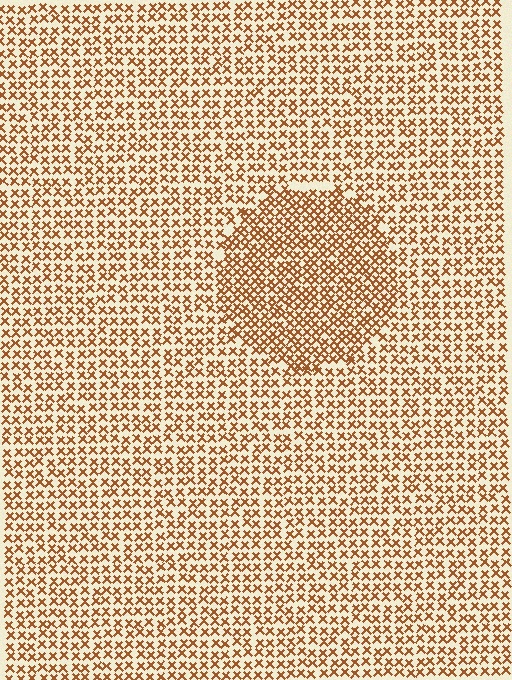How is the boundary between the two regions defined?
The boundary is defined by a change in element density (approximately 1.6x ratio). All elements are the same color, size, and shape.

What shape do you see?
I see a circle.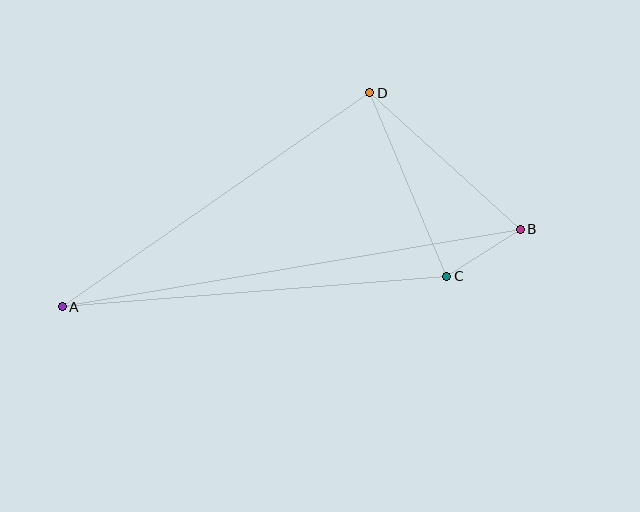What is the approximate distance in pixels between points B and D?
The distance between B and D is approximately 203 pixels.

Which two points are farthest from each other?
Points A and B are farthest from each other.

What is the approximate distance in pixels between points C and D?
The distance between C and D is approximately 199 pixels.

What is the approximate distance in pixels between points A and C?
The distance between A and C is approximately 385 pixels.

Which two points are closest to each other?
Points B and C are closest to each other.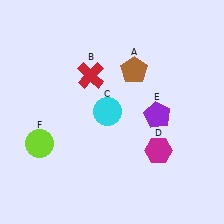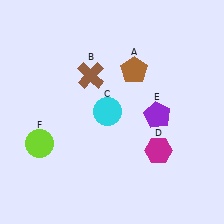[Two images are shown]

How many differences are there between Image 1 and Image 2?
There is 1 difference between the two images.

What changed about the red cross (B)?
In Image 1, B is red. In Image 2, it changed to brown.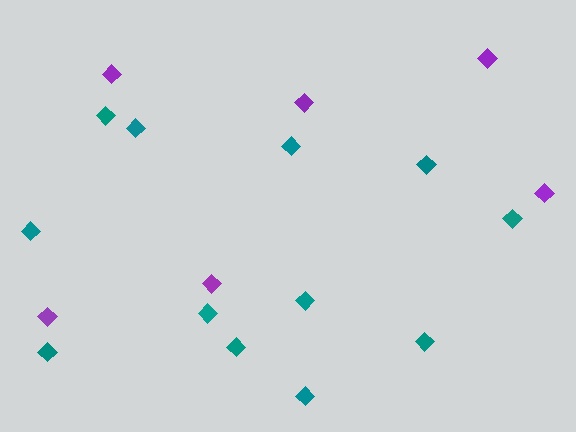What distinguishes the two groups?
There are 2 groups: one group of purple diamonds (6) and one group of teal diamonds (12).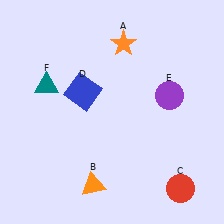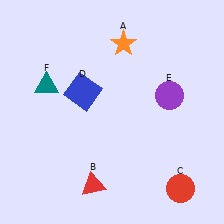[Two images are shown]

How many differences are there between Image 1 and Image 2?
There is 1 difference between the two images.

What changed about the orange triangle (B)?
In Image 1, B is orange. In Image 2, it changed to red.